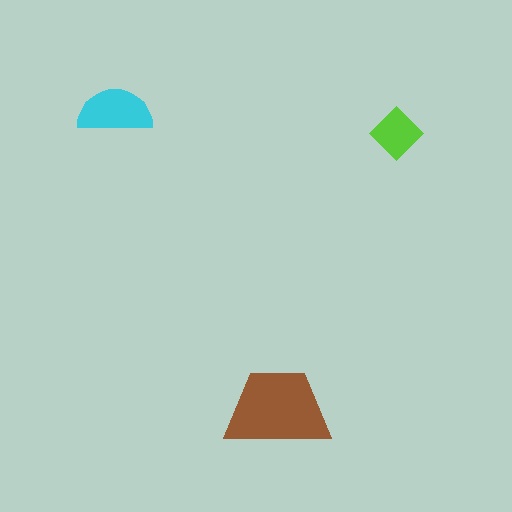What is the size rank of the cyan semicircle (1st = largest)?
2nd.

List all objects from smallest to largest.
The lime diamond, the cyan semicircle, the brown trapezoid.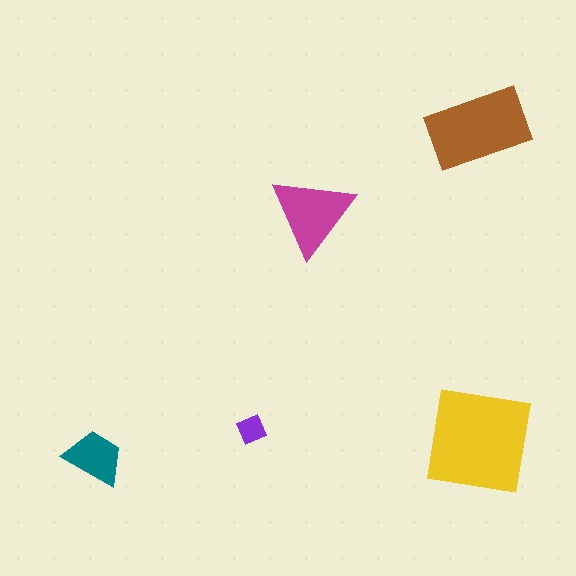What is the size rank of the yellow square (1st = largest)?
1st.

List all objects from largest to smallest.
The yellow square, the brown rectangle, the magenta triangle, the teal trapezoid, the purple diamond.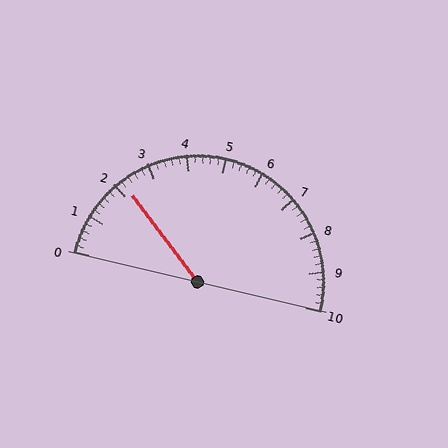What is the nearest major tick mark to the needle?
The nearest major tick mark is 2.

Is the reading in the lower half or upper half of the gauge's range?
The reading is in the lower half of the range (0 to 10).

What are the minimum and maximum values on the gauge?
The gauge ranges from 0 to 10.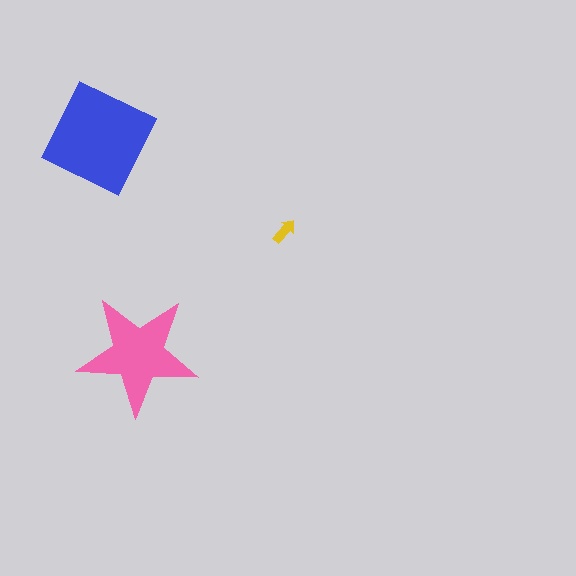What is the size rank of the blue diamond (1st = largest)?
1st.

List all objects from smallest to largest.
The yellow arrow, the pink star, the blue diamond.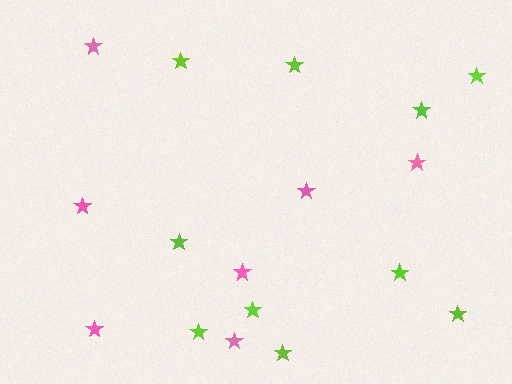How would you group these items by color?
There are 2 groups: one group of pink stars (7) and one group of lime stars (10).